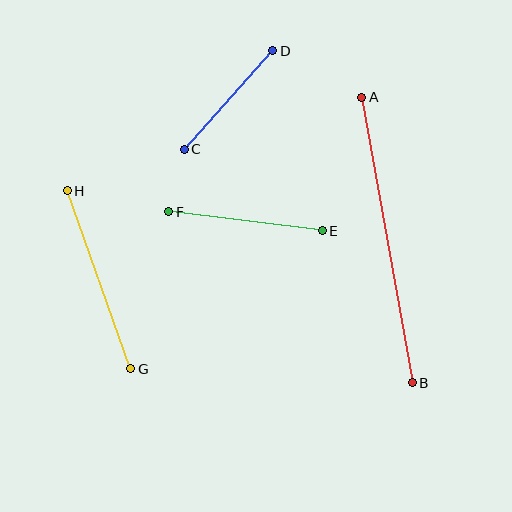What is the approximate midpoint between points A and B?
The midpoint is at approximately (387, 240) pixels.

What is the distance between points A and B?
The distance is approximately 290 pixels.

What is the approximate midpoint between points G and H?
The midpoint is at approximately (99, 280) pixels.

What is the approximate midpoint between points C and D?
The midpoint is at approximately (229, 100) pixels.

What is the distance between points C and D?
The distance is approximately 133 pixels.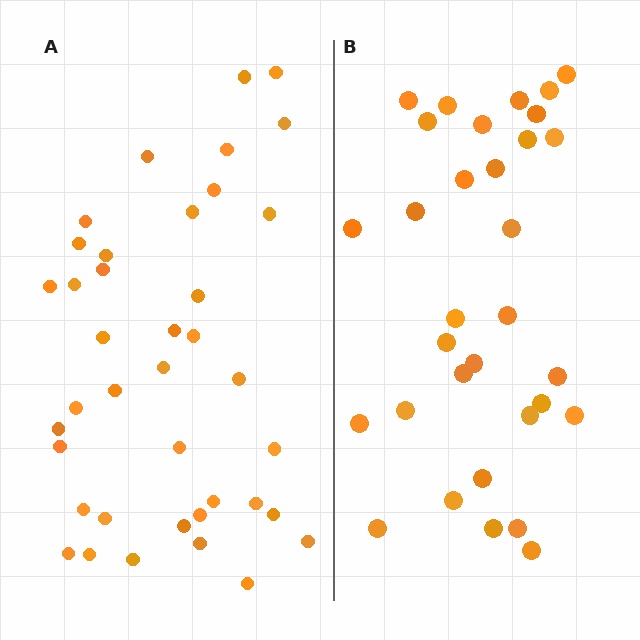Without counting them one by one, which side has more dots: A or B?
Region A (the left region) has more dots.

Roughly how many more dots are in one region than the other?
Region A has roughly 8 or so more dots than region B.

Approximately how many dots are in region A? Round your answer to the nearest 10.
About 40 dots. (The exact count is 39, which rounds to 40.)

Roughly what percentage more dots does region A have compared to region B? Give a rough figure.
About 20% more.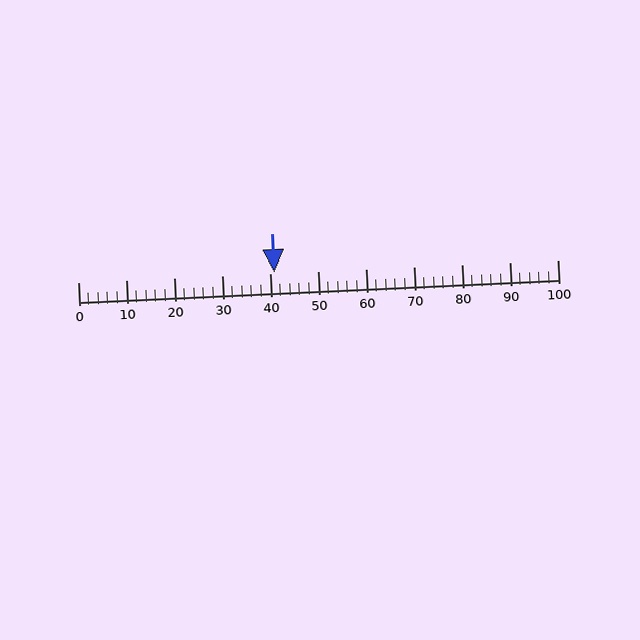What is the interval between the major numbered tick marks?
The major tick marks are spaced 10 units apart.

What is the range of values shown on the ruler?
The ruler shows values from 0 to 100.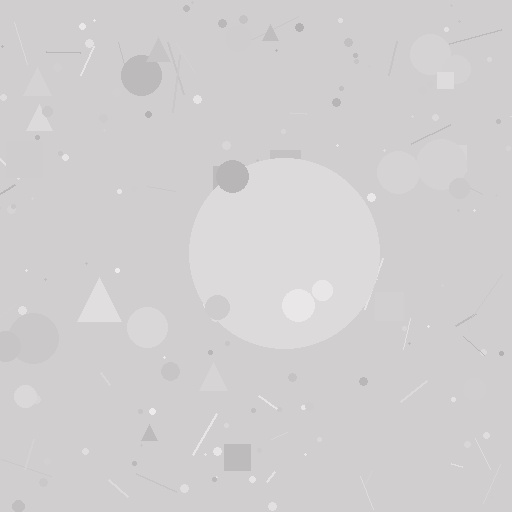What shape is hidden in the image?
A circle is hidden in the image.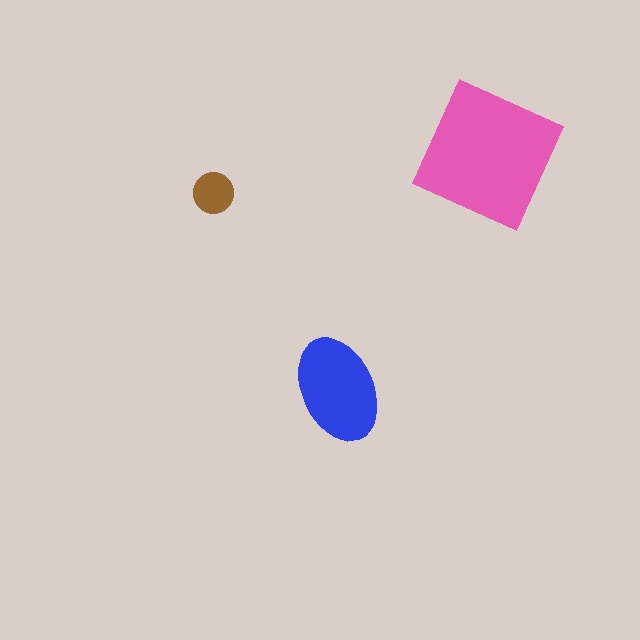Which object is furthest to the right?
The pink square is rightmost.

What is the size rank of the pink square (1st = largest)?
1st.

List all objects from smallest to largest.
The brown circle, the blue ellipse, the pink square.